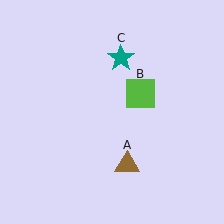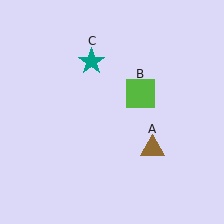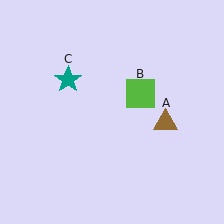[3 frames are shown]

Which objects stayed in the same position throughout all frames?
Lime square (object B) remained stationary.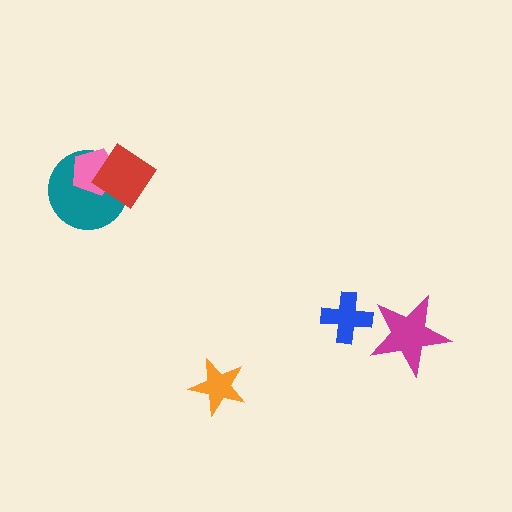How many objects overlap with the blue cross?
0 objects overlap with the blue cross.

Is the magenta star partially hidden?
No, no other shape covers it.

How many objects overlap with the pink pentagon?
2 objects overlap with the pink pentagon.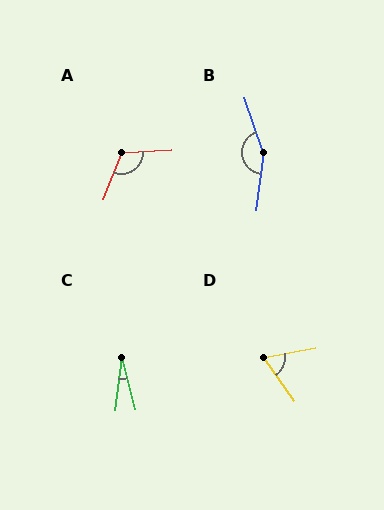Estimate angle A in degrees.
Approximately 114 degrees.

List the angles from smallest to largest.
C (21°), D (65°), A (114°), B (154°).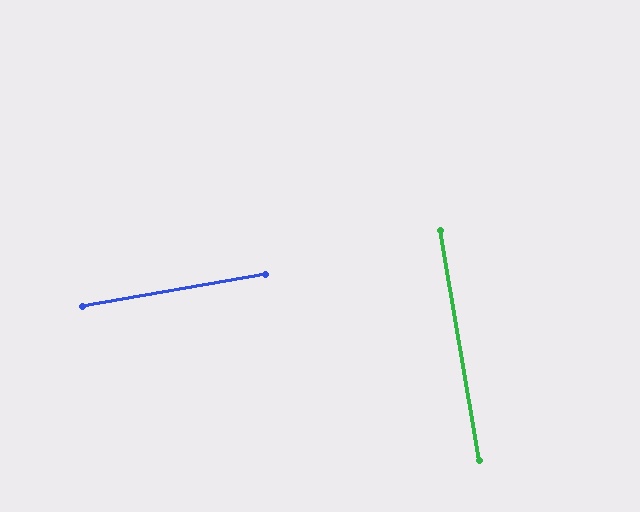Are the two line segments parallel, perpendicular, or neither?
Perpendicular — they meet at approximately 90°.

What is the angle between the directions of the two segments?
Approximately 90 degrees.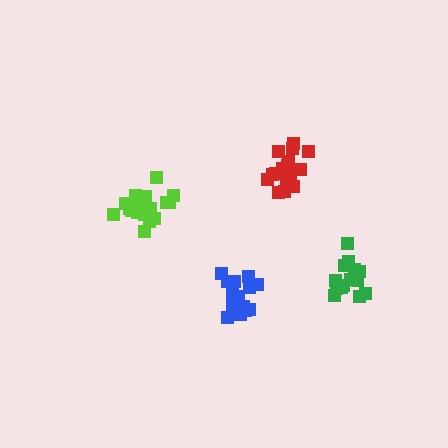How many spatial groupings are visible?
There are 4 spatial groupings.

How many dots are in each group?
Group 1: 17 dots, Group 2: 14 dots, Group 3: 19 dots, Group 4: 15 dots (65 total).